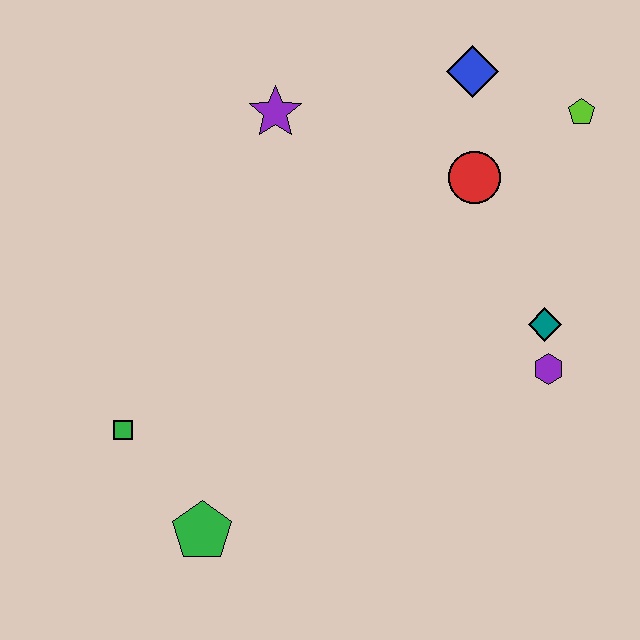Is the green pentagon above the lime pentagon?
No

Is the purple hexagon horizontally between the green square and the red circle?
No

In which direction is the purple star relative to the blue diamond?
The purple star is to the left of the blue diamond.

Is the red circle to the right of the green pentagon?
Yes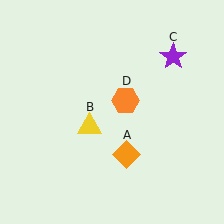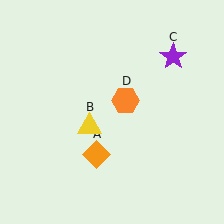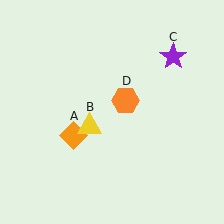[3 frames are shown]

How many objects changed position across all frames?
1 object changed position: orange diamond (object A).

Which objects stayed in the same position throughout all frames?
Yellow triangle (object B) and purple star (object C) and orange hexagon (object D) remained stationary.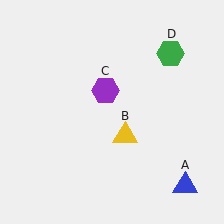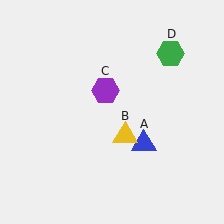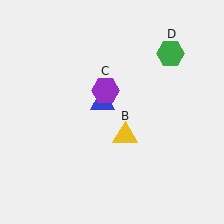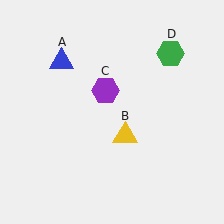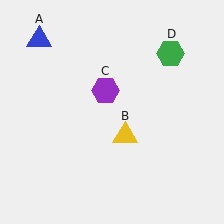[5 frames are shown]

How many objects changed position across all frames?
1 object changed position: blue triangle (object A).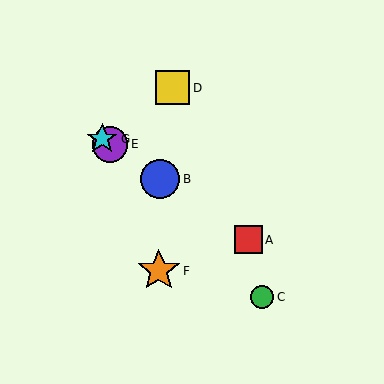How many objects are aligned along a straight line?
4 objects (A, B, E, G) are aligned along a straight line.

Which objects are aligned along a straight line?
Objects A, B, E, G are aligned along a straight line.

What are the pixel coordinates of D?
Object D is at (173, 88).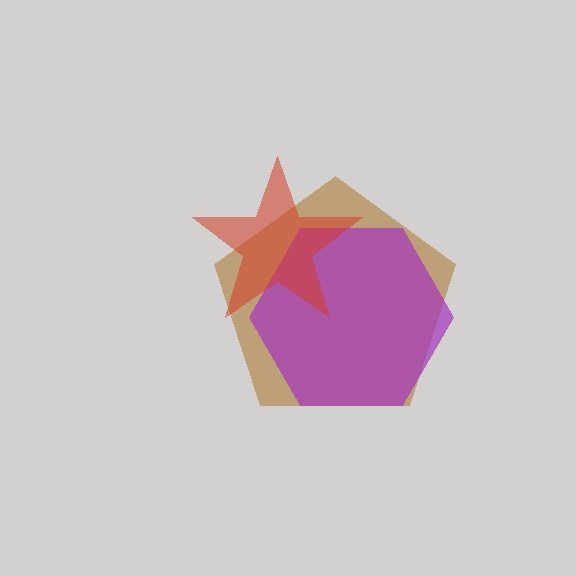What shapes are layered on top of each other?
The layered shapes are: a brown pentagon, a purple hexagon, a red star.